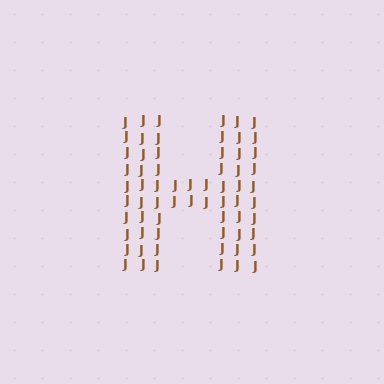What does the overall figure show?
The overall figure shows the letter H.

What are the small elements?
The small elements are letter J's.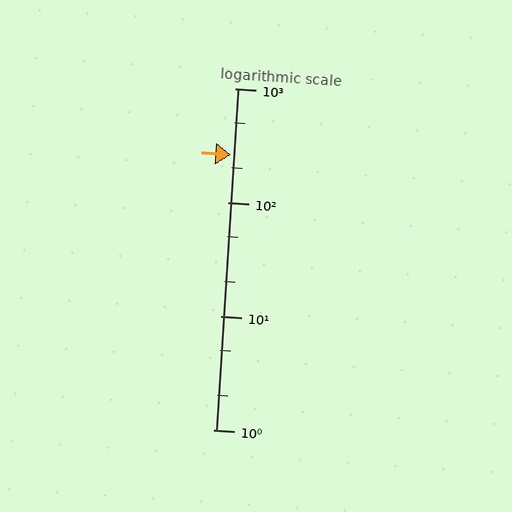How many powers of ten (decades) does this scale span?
The scale spans 3 decades, from 1 to 1000.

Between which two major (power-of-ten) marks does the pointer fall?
The pointer is between 100 and 1000.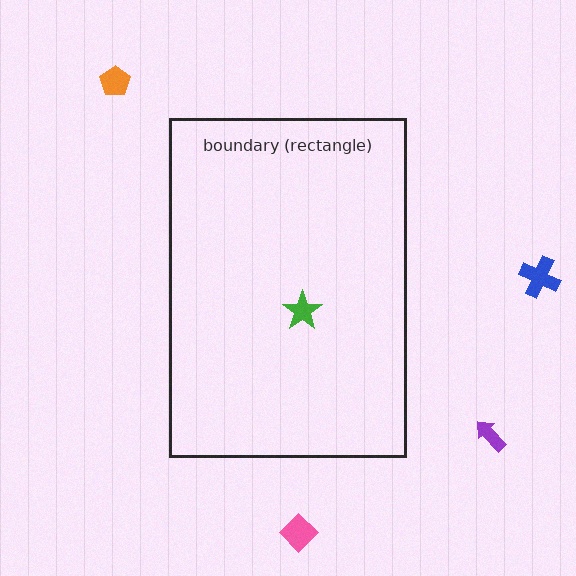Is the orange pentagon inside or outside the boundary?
Outside.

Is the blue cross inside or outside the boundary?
Outside.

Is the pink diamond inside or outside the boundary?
Outside.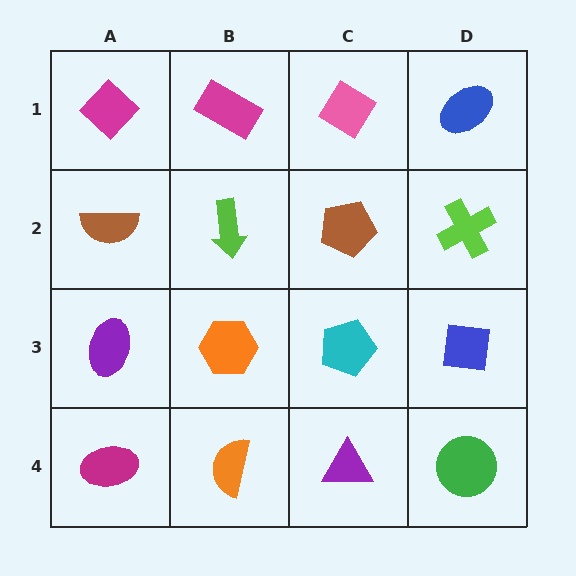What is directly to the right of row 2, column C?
A lime cross.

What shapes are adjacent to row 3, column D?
A lime cross (row 2, column D), a green circle (row 4, column D), a cyan pentagon (row 3, column C).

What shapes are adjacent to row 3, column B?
A lime arrow (row 2, column B), an orange semicircle (row 4, column B), a purple ellipse (row 3, column A), a cyan pentagon (row 3, column C).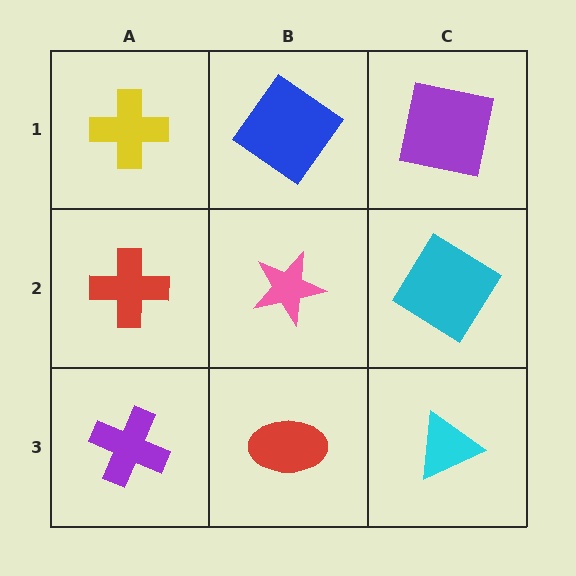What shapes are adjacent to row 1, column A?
A red cross (row 2, column A), a blue diamond (row 1, column B).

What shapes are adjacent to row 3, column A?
A red cross (row 2, column A), a red ellipse (row 3, column B).